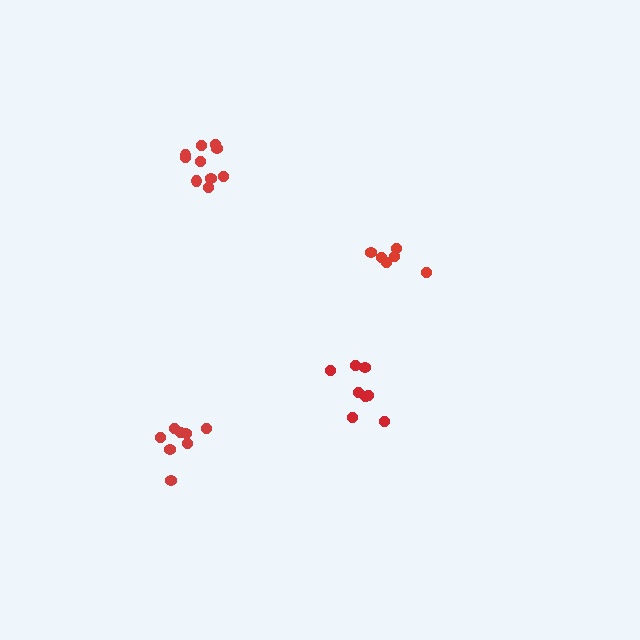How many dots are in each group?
Group 1: 6 dots, Group 2: 8 dots, Group 3: 10 dots, Group 4: 9 dots (33 total).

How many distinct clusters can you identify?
There are 4 distinct clusters.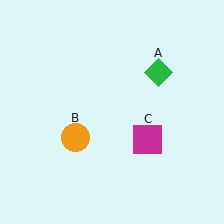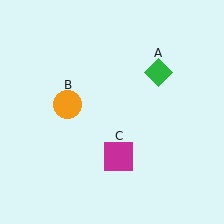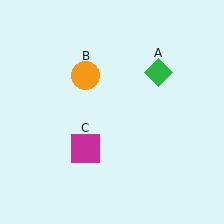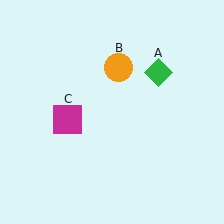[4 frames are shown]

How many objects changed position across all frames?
2 objects changed position: orange circle (object B), magenta square (object C).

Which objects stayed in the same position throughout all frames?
Green diamond (object A) remained stationary.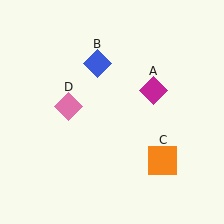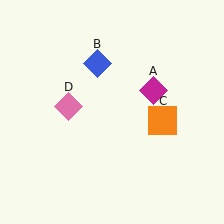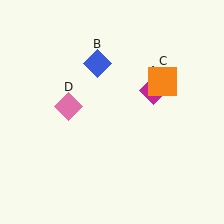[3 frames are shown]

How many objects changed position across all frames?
1 object changed position: orange square (object C).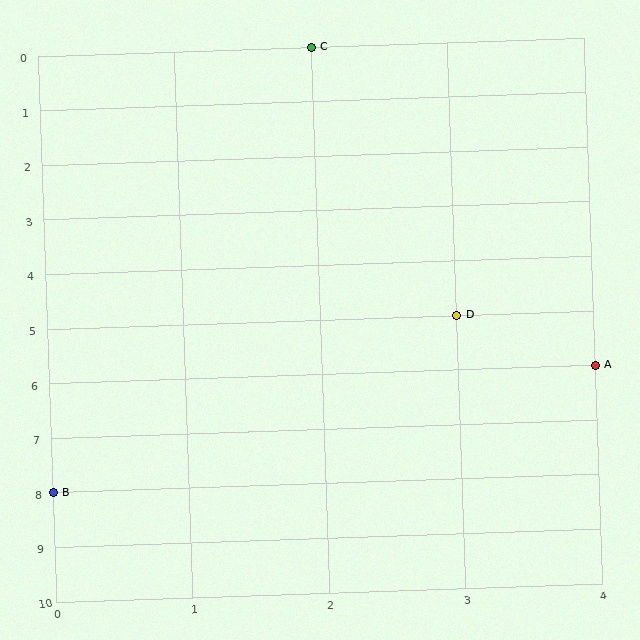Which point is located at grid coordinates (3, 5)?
Point D is at (3, 5).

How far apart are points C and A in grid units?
Points C and A are 2 columns and 6 rows apart (about 6.3 grid units diagonally).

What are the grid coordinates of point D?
Point D is at grid coordinates (3, 5).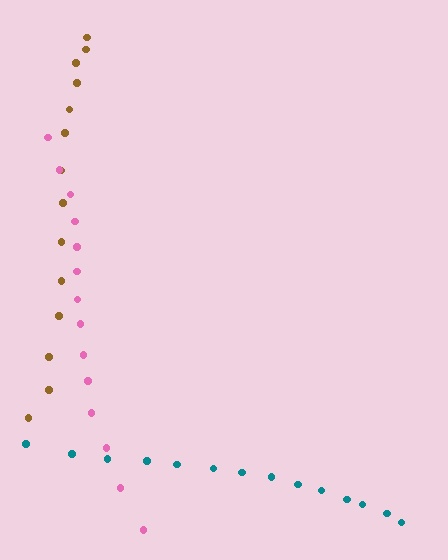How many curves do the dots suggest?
There are 3 distinct paths.